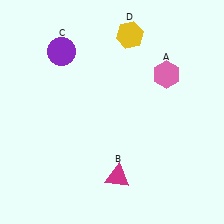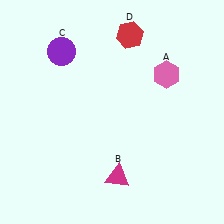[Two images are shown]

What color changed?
The hexagon (D) changed from yellow in Image 1 to red in Image 2.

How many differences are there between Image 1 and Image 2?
There is 1 difference between the two images.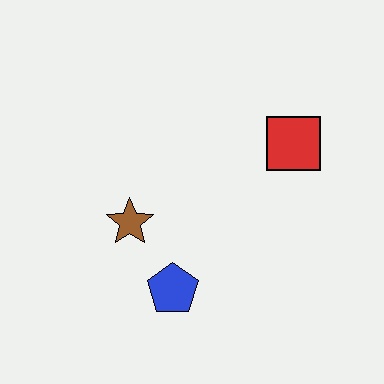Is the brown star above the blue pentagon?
Yes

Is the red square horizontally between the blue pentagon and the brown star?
No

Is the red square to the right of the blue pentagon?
Yes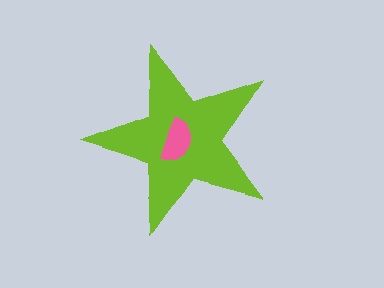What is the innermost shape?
The pink semicircle.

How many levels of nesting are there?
2.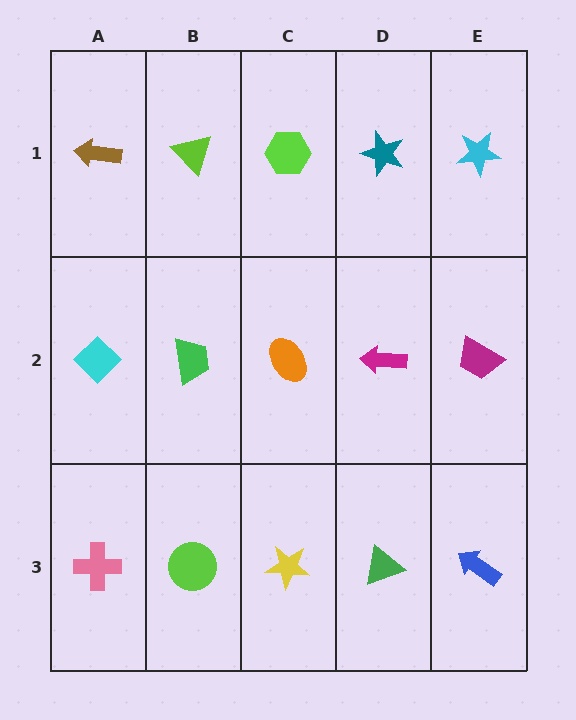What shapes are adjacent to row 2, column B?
A lime triangle (row 1, column B), a lime circle (row 3, column B), a cyan diamond (row 2, column A), an orange ellipse (row 2, column C).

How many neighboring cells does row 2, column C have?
4.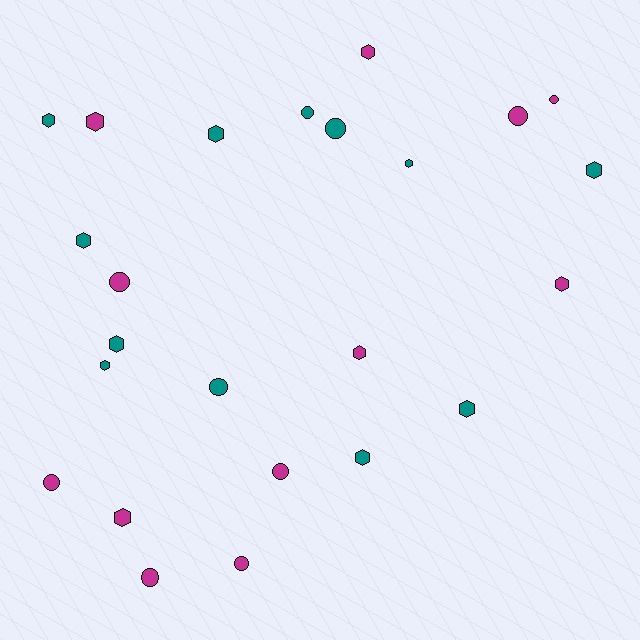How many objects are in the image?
There are 24 objects.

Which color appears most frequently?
Teal, with 12 objects.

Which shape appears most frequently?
Hexagon, with 14 objects.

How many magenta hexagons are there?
There are 5 magenta hexagons.